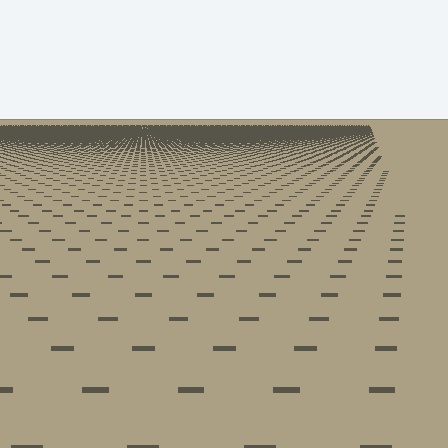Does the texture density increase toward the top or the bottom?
Density increases toward the top.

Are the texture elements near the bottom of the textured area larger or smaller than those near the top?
Larger. Near the bottom, elements are closer to the viewer and appear at a bigger on-screen size.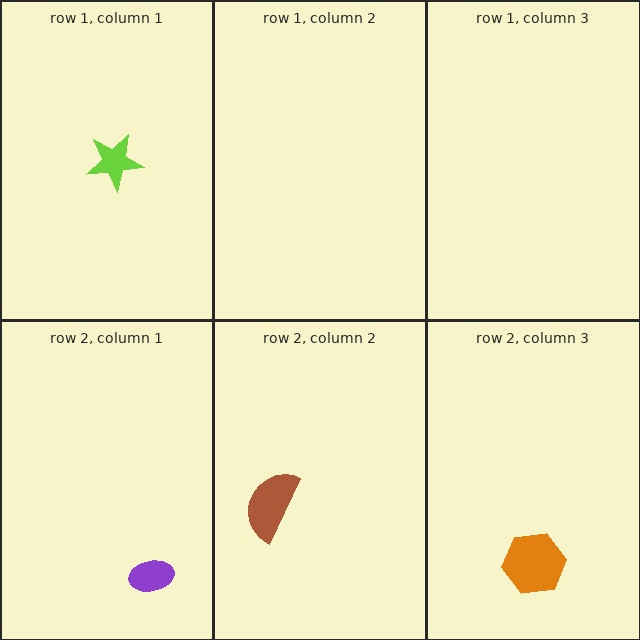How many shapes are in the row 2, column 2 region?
1.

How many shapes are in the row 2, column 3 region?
1.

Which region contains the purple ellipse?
The row 2, column 1 region.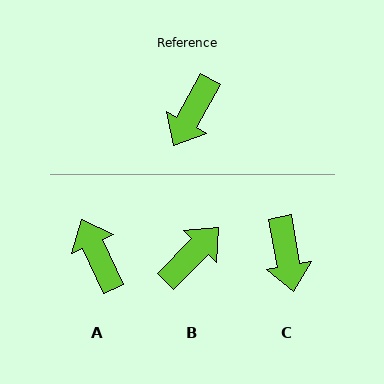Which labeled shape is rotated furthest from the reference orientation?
B, about 164 degrees away.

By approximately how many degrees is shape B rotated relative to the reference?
Approximately 164 degrees counter-clockwise.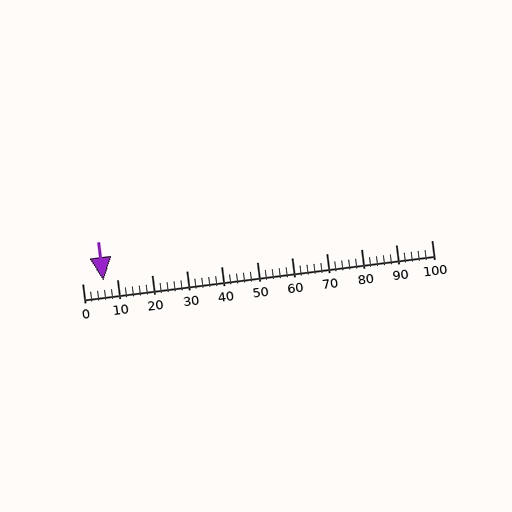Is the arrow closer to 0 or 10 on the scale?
The arrow is closer to 10.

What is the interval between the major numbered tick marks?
The major tick marks are spaced 10 units apart.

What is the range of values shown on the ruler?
The ruler shows values from 0 to 100.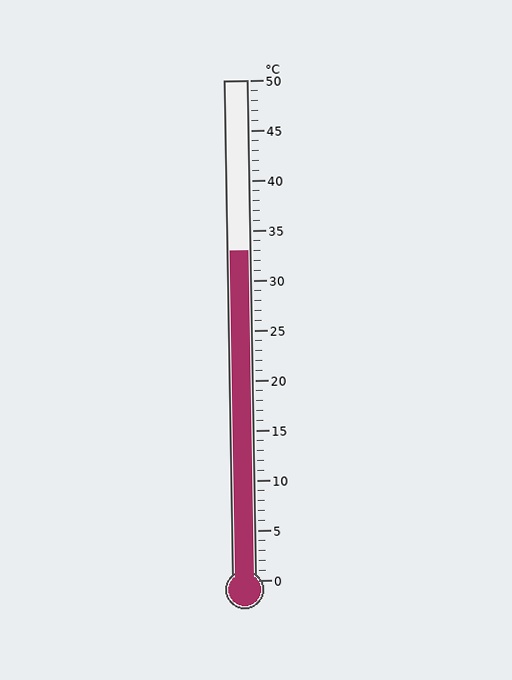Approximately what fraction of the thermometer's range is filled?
The thermometer is filled to approximately 65% of its range.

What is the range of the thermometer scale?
The thermometer scale ranges from 0°C to 50°C.